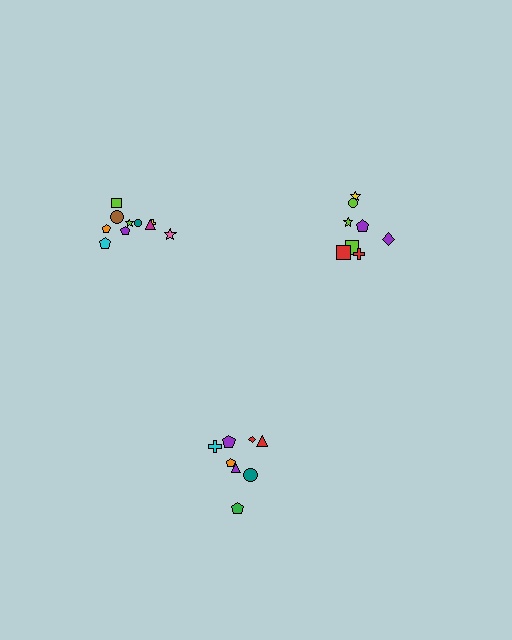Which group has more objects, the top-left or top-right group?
The top-left group.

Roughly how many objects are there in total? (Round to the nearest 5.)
Roughly 25 objects in total.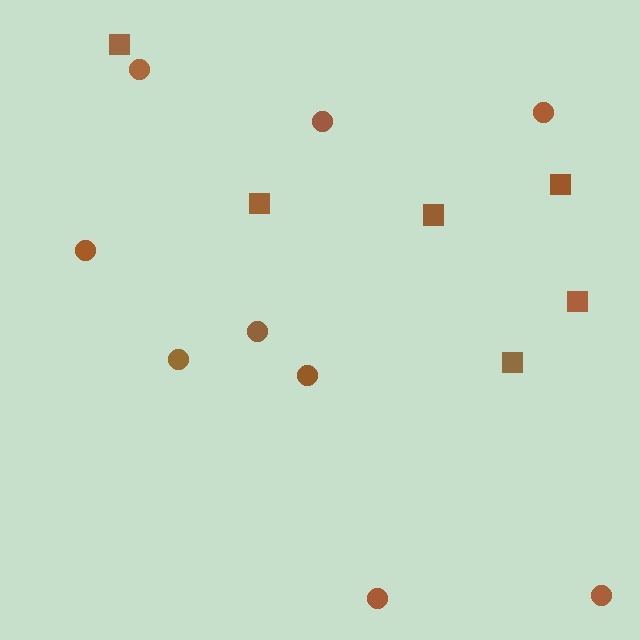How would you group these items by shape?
There are 2 groups: one group of squares (6) and one group of circles (9).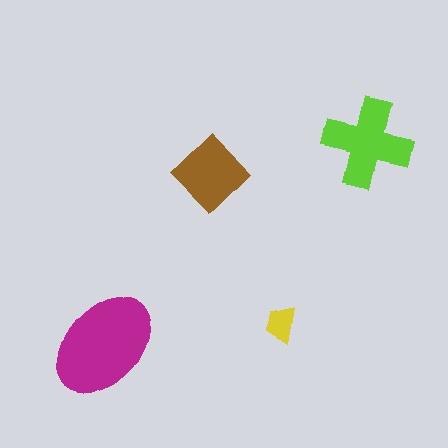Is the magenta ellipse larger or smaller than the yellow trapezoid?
Larger.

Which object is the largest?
The magenta ellipse.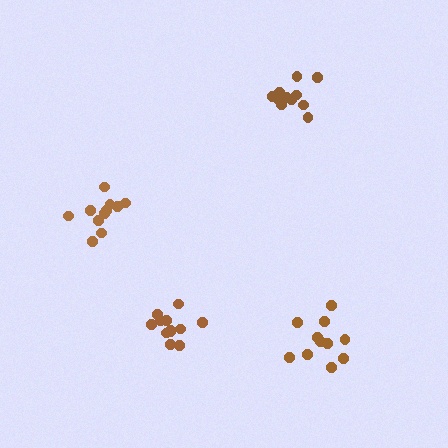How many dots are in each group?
Group 1: 11 dots, Group 2: 12 dots, Group 3: 11 dots, Group 4: 11 dots (45 total).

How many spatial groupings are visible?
There are 4 spatial groupings.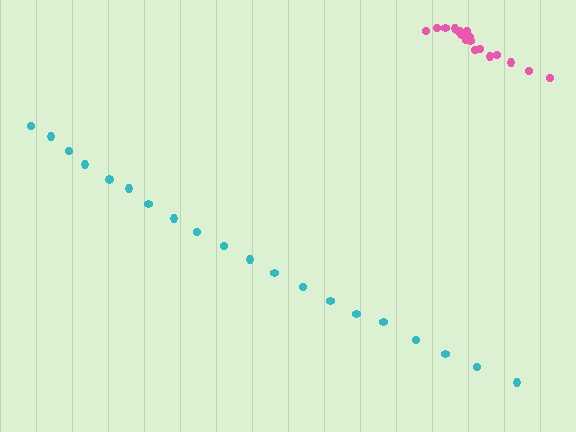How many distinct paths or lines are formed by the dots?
There are 2 distinct paths.